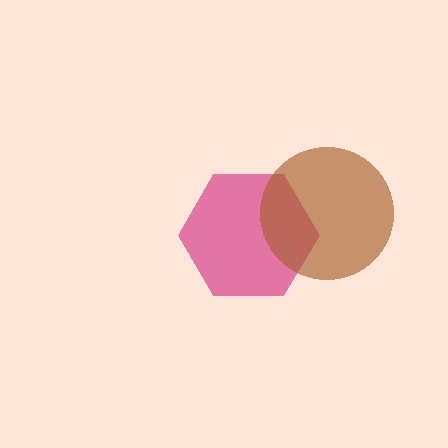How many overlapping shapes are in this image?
There are 2 overlapping shapes in the image.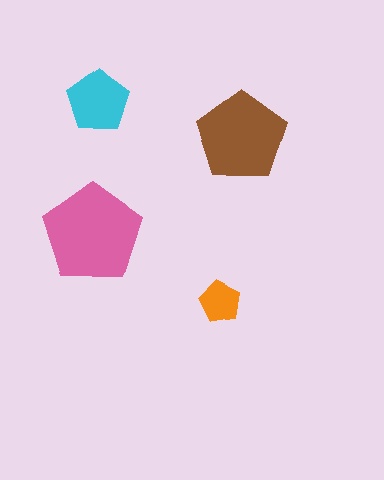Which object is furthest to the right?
The brown pentagon is rightmost.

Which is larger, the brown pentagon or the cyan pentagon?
The brown one.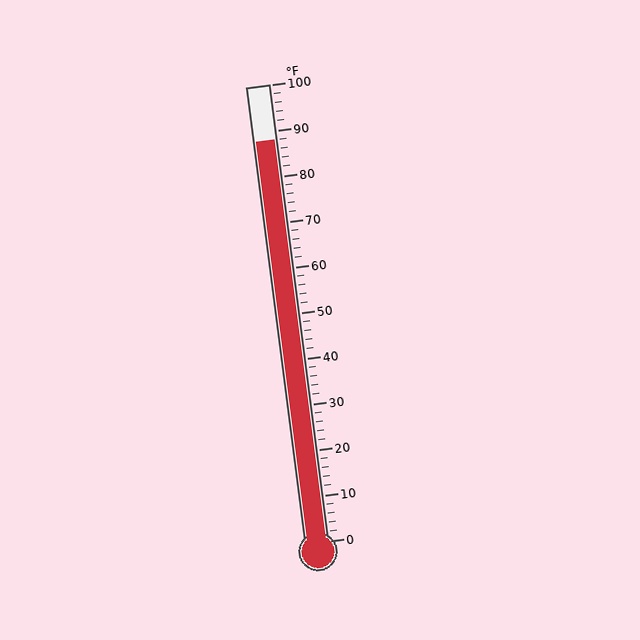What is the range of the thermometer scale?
The thermometer scale ranges from 0°F to 100°F.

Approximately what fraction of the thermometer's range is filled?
The thermometer is filled to approximately 90% of its range.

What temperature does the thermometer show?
The thermometer shows approximately 88°F.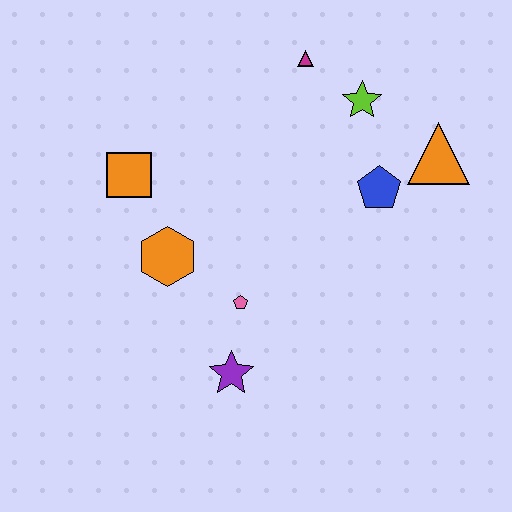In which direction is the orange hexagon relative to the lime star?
The orange hexagon is to the left of the lime star.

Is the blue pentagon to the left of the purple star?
No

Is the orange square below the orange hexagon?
No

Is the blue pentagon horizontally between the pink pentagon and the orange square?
No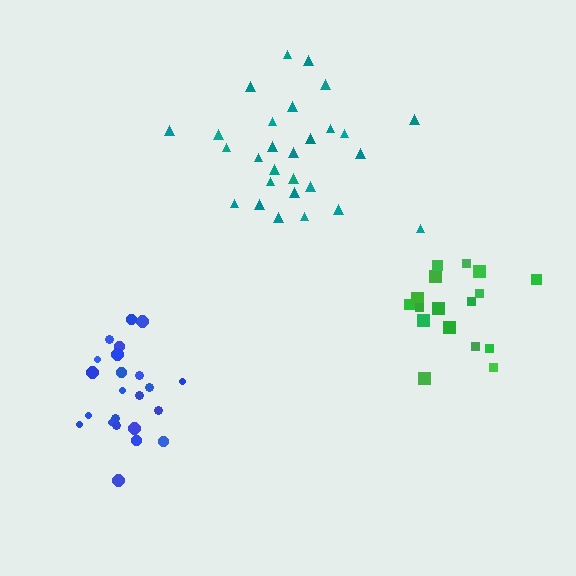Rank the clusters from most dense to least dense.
blue, green, teal.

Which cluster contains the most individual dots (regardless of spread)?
Teal (28).